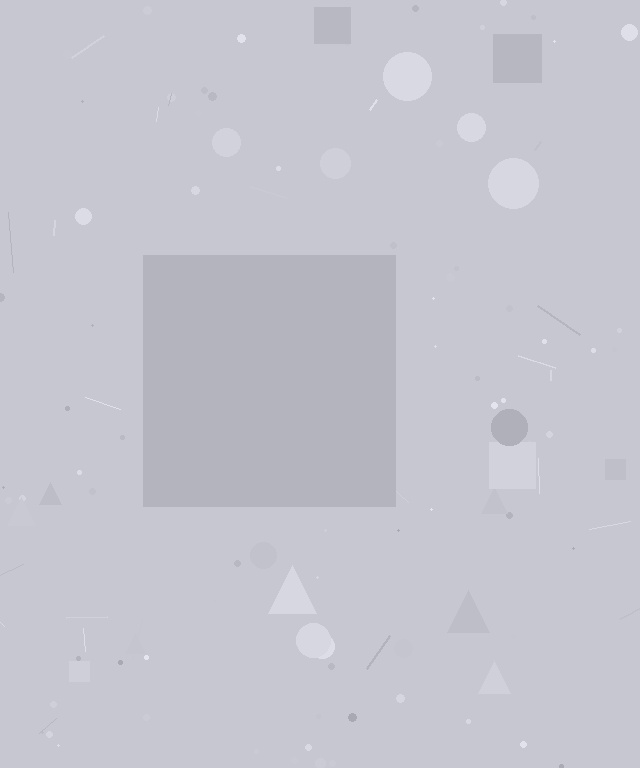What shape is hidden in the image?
A square is hidden in the image.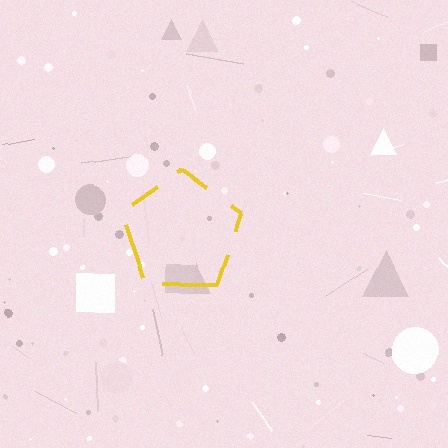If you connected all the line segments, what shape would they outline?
They would outline a pentagon.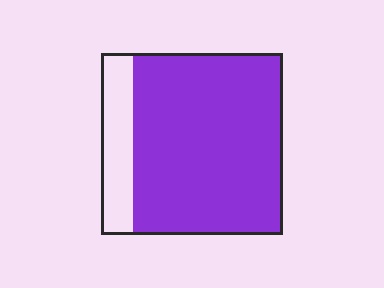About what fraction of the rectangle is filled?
About five sixths (5/6).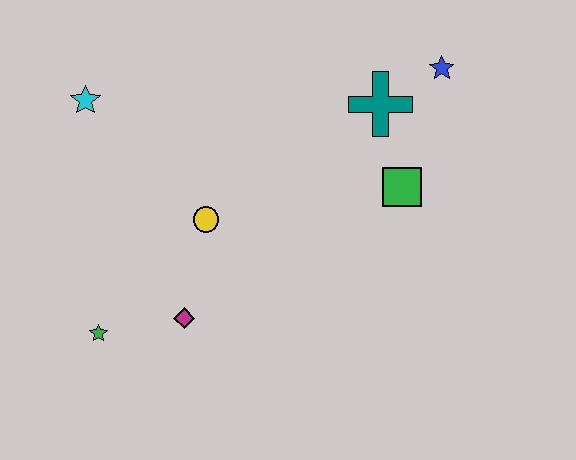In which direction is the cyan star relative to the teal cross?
The cyan star is to the left of the teal cross.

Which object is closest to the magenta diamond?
The green star is closest to the magenta diamond.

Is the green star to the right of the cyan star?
Yes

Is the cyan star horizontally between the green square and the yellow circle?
No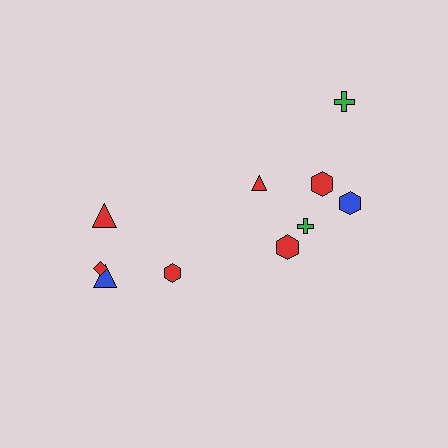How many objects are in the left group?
There are 4 objects.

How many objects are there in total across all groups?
There are 10 objects.